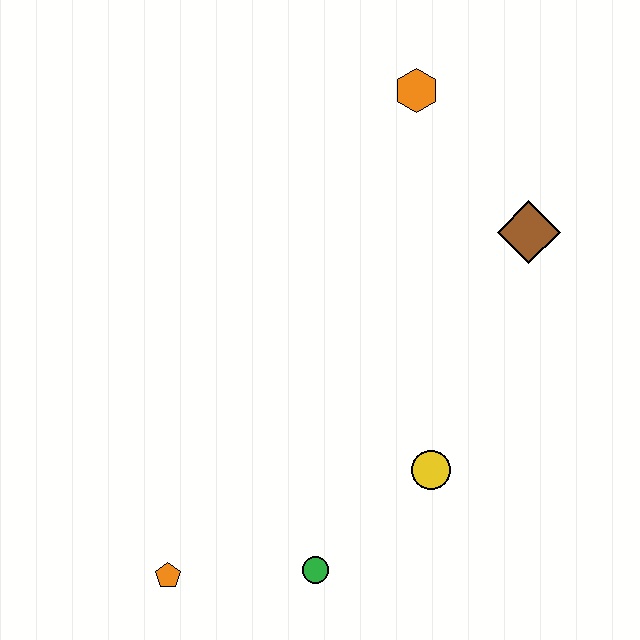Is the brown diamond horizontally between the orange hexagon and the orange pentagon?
No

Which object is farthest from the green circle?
The orange hexagon is farthest from the green circle.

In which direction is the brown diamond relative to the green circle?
The brown diamond is above the green circle.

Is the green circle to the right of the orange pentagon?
Yes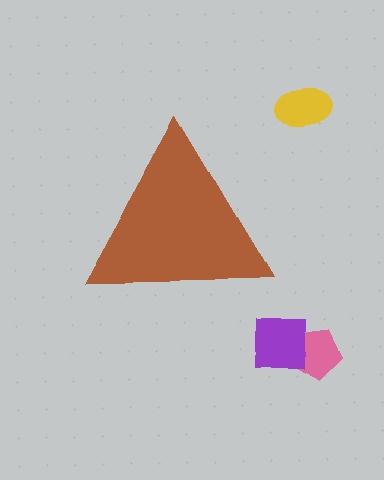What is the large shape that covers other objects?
A brown triangle.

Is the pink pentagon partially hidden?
No, the pink pentagon is fully visible.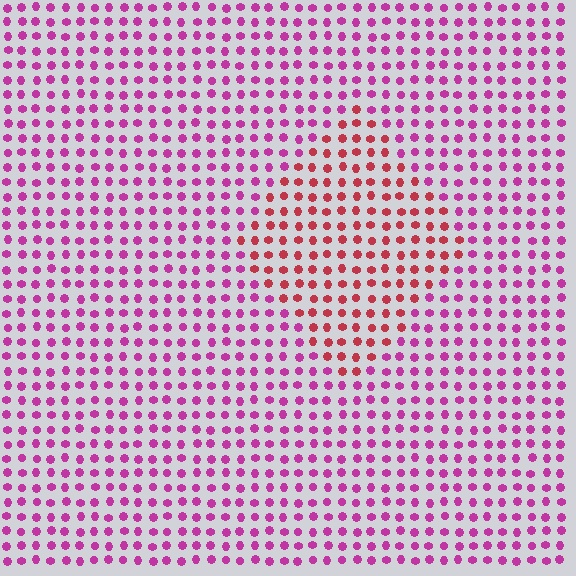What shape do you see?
I see a diamond.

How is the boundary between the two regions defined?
The boundary is defined purely by a slight shift in hue (about 38 degrees). Spacing, size, and orientation are identical on both sides.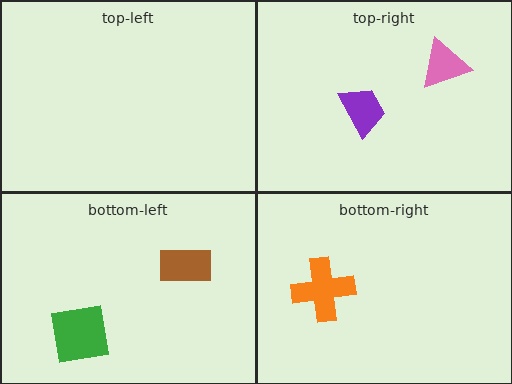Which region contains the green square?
The bottom-left region.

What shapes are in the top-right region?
The purple trapezoid, the pink triangle.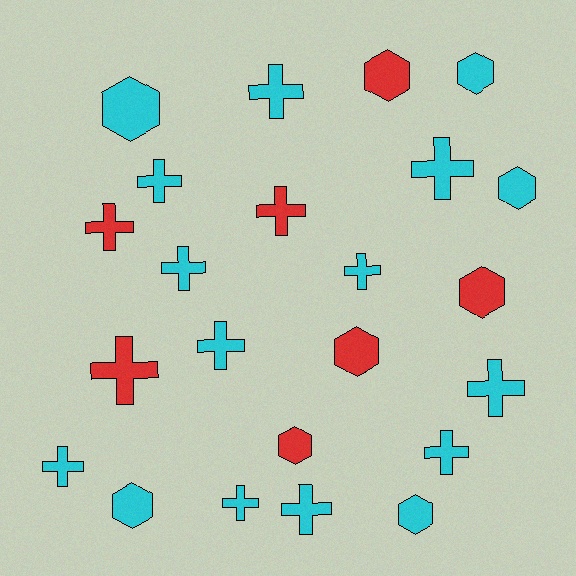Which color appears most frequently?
Cyan, with 16 objects.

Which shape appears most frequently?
Cross, with 14 objects.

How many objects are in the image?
There are 23 objects.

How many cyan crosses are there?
There are 11 cyan crosses.